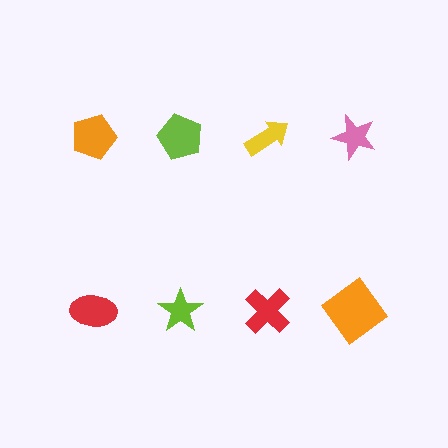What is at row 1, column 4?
A pink star.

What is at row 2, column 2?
A lime star.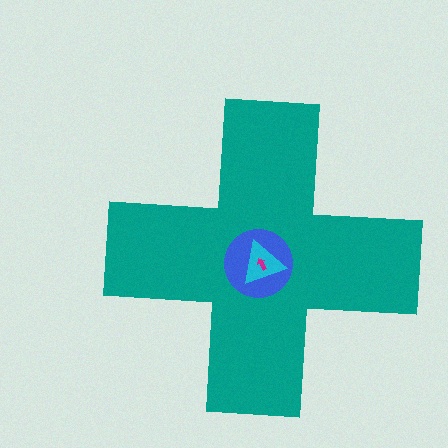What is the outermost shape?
The teal cross.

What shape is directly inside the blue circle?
The cyan triangle.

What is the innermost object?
The magenta arrow.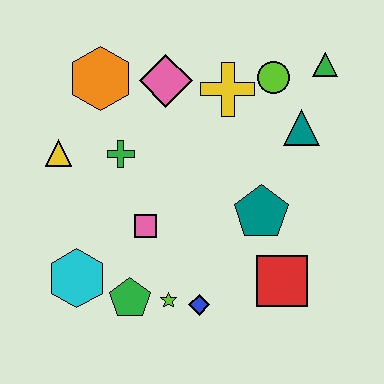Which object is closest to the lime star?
The blue diamond is closest to the lime star.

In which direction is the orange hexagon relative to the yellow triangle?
The orange hexagon is above the yellow triangle.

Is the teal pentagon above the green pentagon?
Yes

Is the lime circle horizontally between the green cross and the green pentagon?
No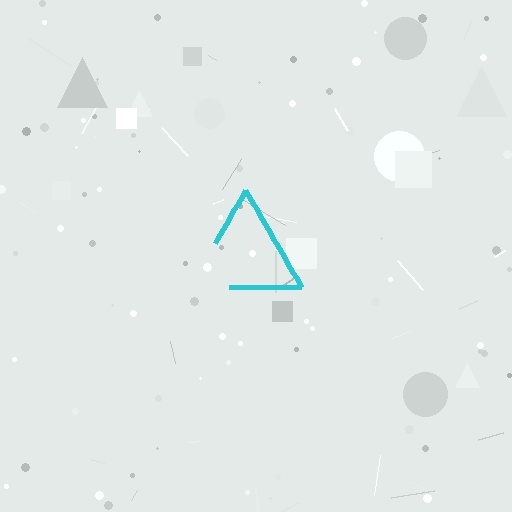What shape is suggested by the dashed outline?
The dashed outline suggests a triangle.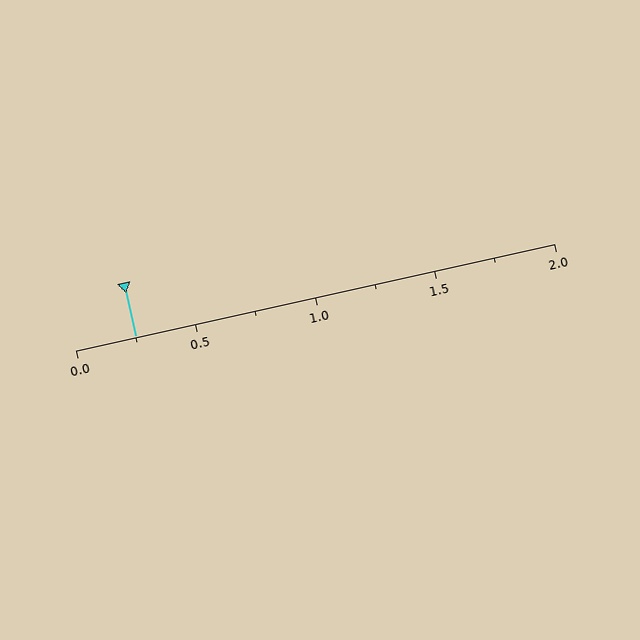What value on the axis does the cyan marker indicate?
The marker indicates approximately 0.25.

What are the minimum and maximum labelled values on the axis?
The axis runs from 0.0 to 2.0.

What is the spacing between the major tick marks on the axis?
The major ticks are spaced 0.5 apart.